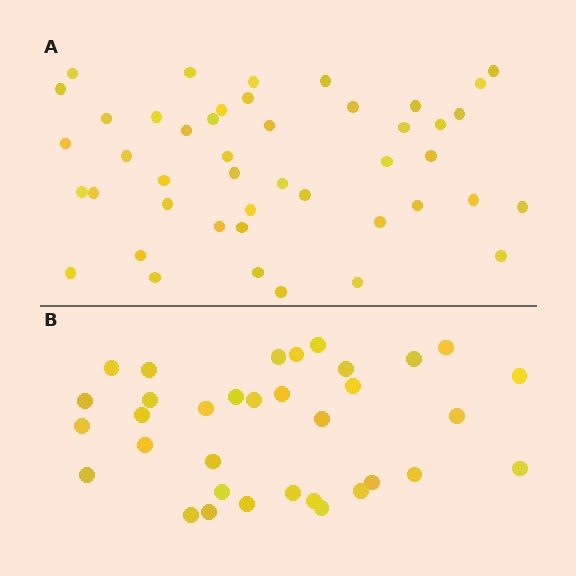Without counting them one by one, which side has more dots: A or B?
Region A (the top region) has more dots.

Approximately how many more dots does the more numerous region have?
Region A has roughly 12 or so more dots than region B.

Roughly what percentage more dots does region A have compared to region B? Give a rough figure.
About 30% more.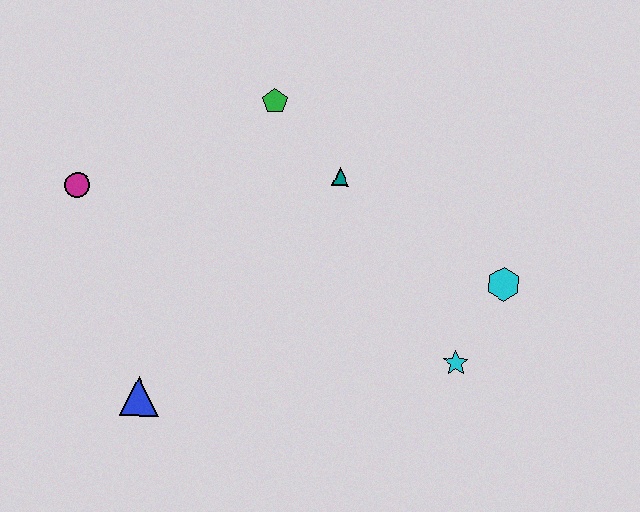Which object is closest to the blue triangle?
The magenta circle is closest to the blue triangle.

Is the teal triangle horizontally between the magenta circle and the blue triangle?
No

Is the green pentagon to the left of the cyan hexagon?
Yes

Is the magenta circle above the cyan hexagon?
Yes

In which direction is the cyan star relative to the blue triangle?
The cyan star is to the right of the blue triangle.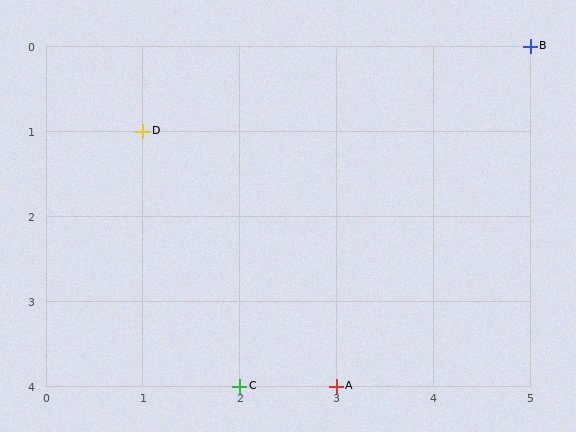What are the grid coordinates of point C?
Point C is at grid coordinates (2, 4).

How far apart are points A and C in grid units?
Points A and C are 1 column apart.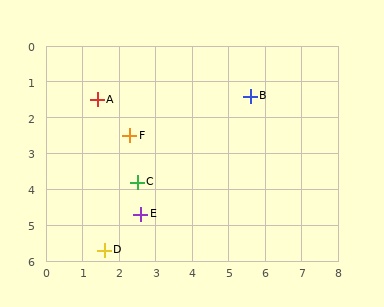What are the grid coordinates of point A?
Point A is at approximately (1.4, 1.5).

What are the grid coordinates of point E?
Point E is at approximately (2.6, 4.7).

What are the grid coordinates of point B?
Point B is at approximately (5.6, 1.4).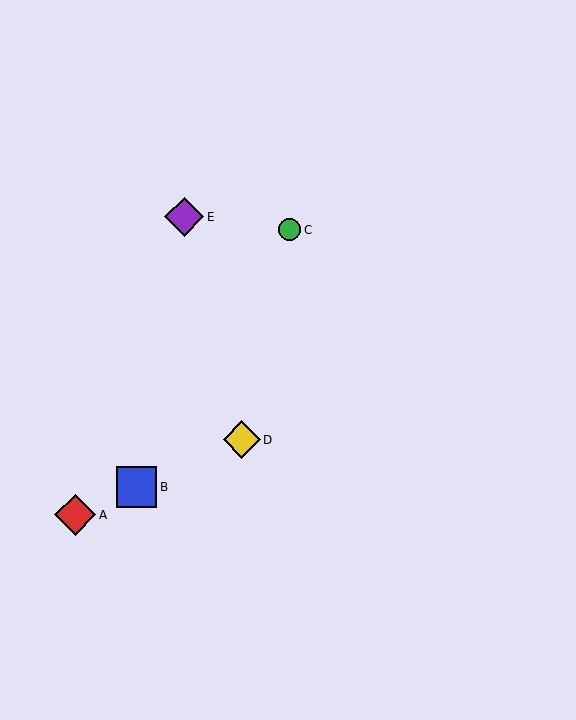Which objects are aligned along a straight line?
Objects A, B, D are aligned along a straight line.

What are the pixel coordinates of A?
Object A is at (75, 515).